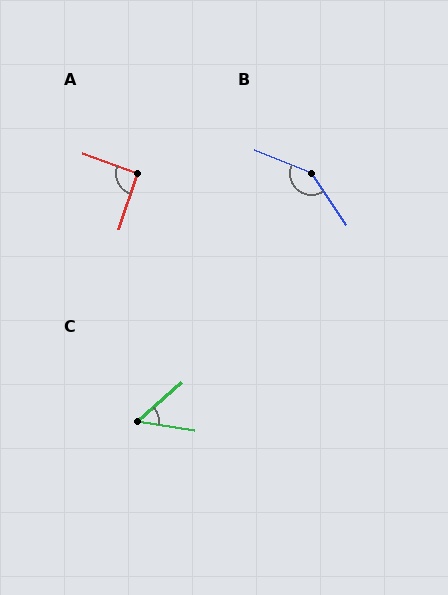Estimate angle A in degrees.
Approximately 92 degrees.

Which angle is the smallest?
C, at approximately 50 degrees.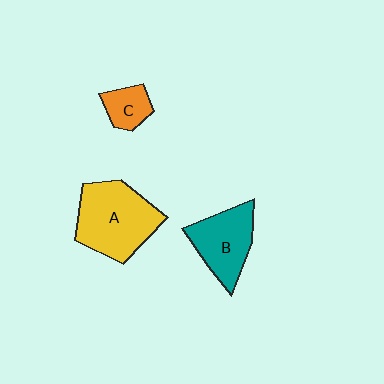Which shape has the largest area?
Shape A (yellow).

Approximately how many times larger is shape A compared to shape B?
Approximately 1.4 times.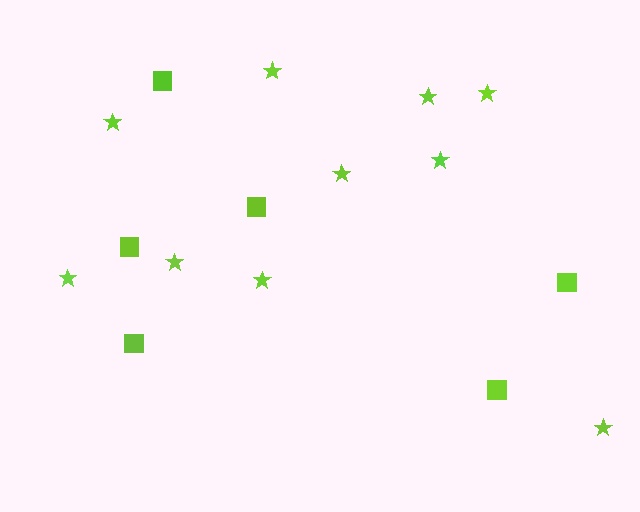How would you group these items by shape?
There are 2 groups: one group of squares (6) and one group of stars (10).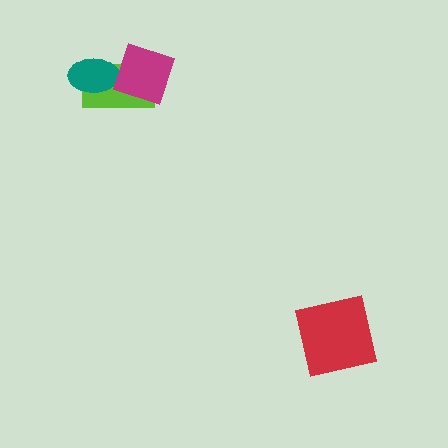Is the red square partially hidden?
No, no other shape covers it.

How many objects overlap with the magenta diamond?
2 objects overlap with the magenta diamond.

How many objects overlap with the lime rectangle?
2 objects overlap with the lime rectangle.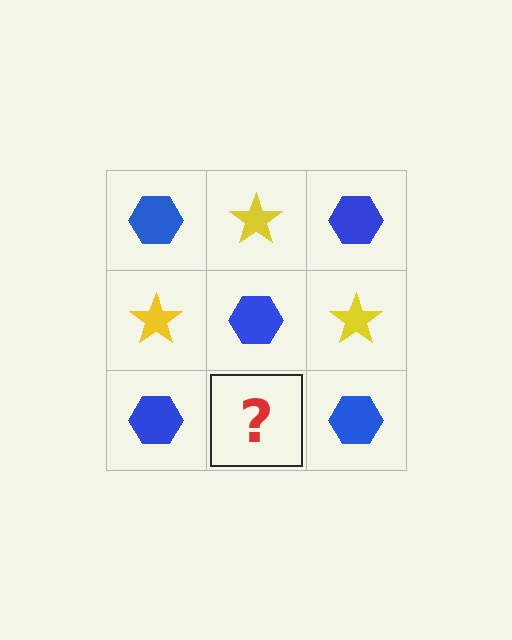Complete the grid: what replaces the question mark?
The question mark should be replaced with a yellow star.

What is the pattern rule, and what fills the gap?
The rule is that it alternates blue hexagon and yellow star in a checkerboard pattern. The gap should be filled with a yellow star.